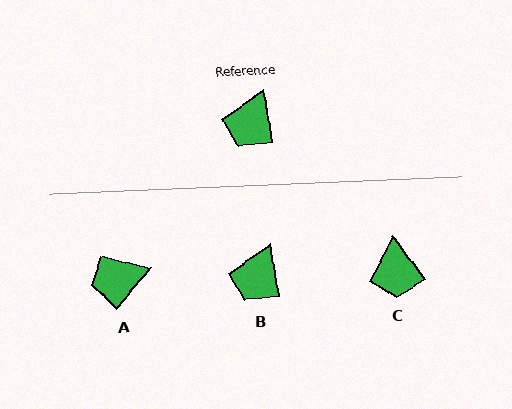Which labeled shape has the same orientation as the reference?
B.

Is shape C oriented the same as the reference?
No, it is off by about 27 degrees.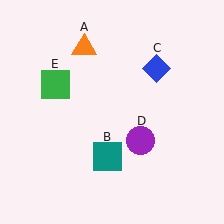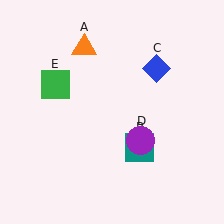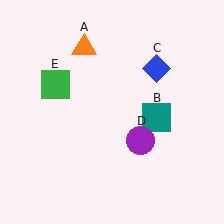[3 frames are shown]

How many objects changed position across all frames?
1 object changed position: teal square (object B).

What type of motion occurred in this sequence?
The teal square (object B) rotated counterclockwise around the center of the scene.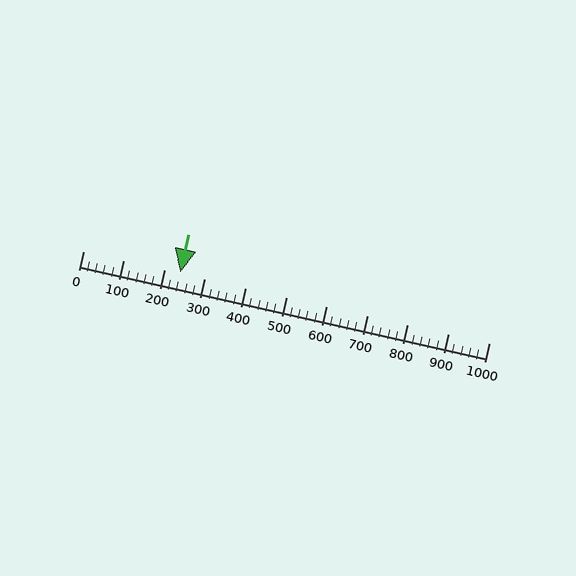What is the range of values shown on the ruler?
The ruler shows values from 0 to 1000.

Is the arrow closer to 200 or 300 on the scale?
The arrow is closer to 200.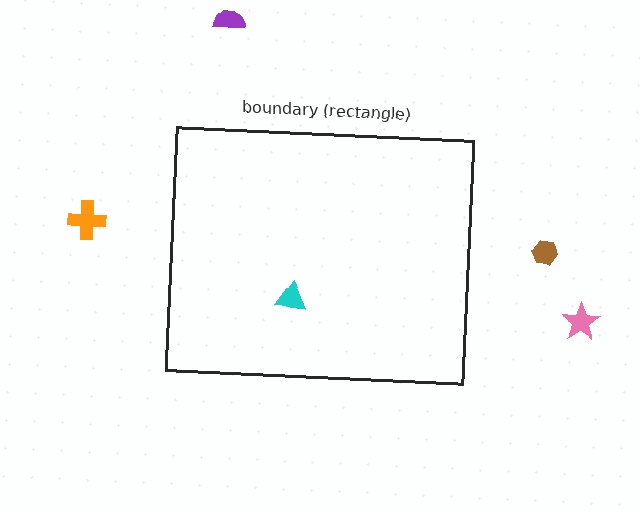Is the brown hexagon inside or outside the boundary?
Outside.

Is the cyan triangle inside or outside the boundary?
Inside.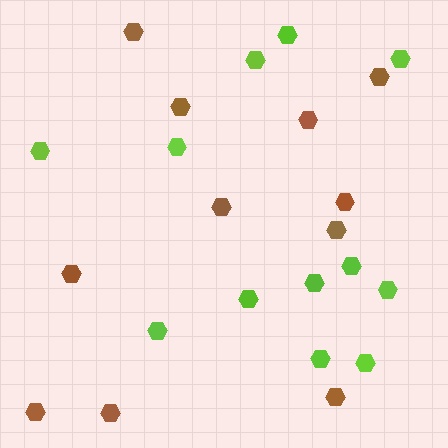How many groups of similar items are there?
There are 2 groups: one group of brown hexagons (11) and one group of lime hexagons (12).